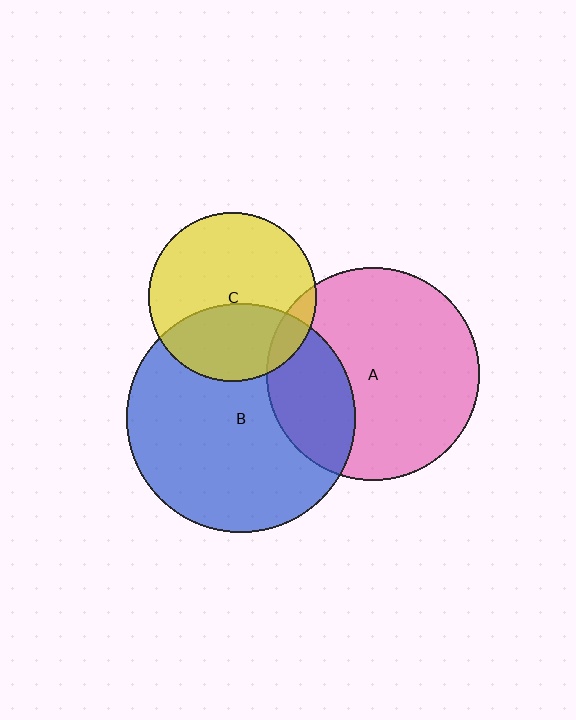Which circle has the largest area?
Circle B (blue).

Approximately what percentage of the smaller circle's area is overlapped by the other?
Approximately 30%.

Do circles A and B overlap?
Yes.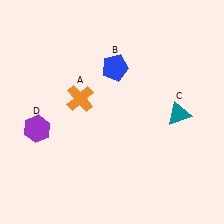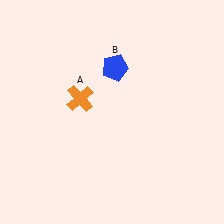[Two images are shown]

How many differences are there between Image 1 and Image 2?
There are 2 differences between the two images.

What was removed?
The purple hexagon (D), the teal triangle (C) were removed in Image 2.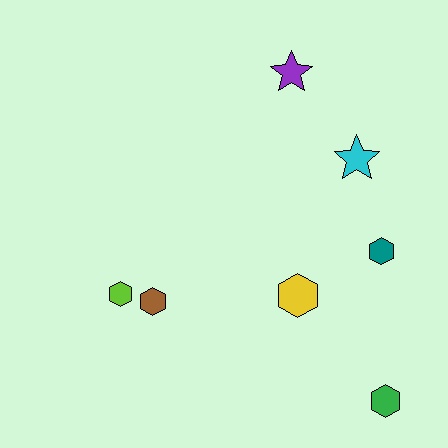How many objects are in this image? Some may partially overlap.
There are 7 objects.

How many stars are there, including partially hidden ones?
There are 2 stars.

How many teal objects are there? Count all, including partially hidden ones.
There is 1 teal object.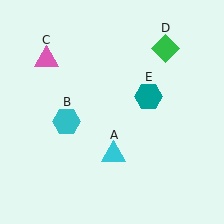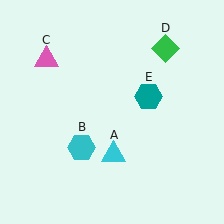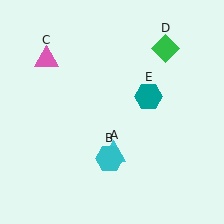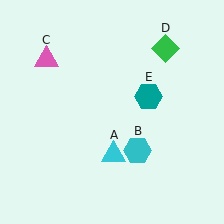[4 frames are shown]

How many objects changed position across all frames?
1 object changed position: cyan hexagon (object B).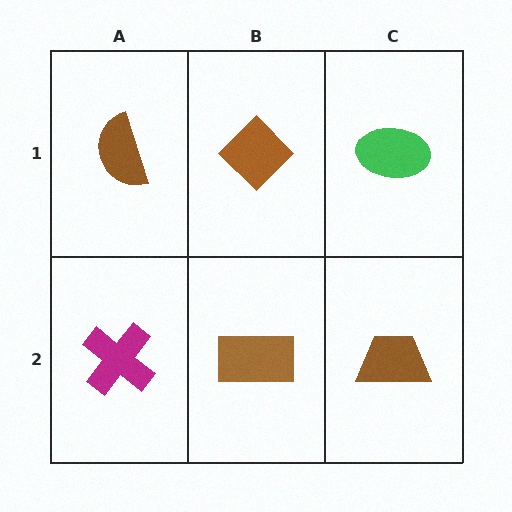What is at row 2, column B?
A brown rectangle.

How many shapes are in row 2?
3 shapes.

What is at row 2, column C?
A brown trapezoid.